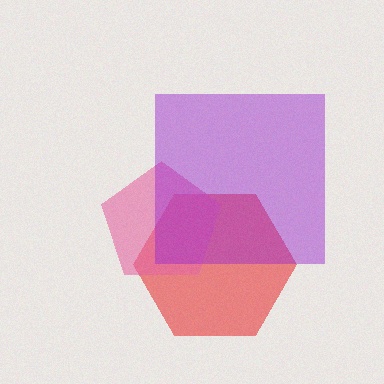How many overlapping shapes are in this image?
There are 3 overlapping shapes in the image.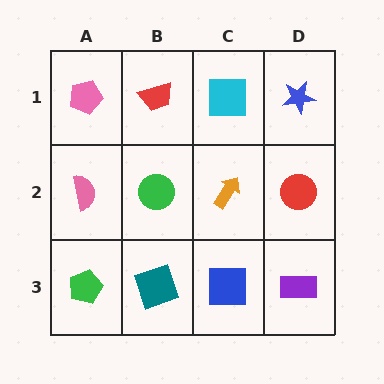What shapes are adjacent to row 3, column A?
A pink semicircle (row 2, column A), a teal square (row 3, column B).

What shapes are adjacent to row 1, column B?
A green circle (row 2, column B), a pink pentagon (row 1, column A), a cyan square (row 1, column C).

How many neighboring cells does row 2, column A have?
3.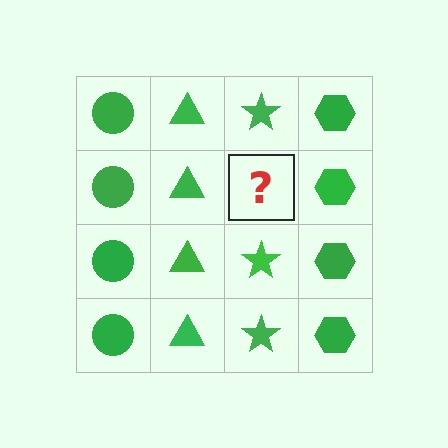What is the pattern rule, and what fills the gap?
The rule is that each column has a consistent shape. The gap should be filled with a green star.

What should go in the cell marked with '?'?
The missing cell should contain a green star.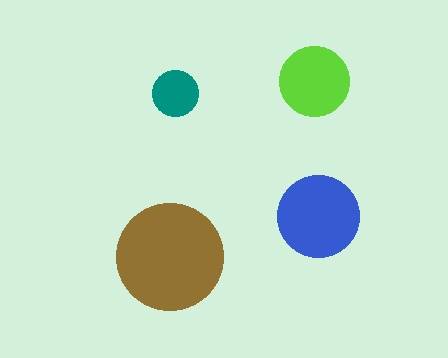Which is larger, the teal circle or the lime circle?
The lime one.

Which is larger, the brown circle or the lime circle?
The brown one.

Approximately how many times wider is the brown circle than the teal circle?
About 2.5 times wider.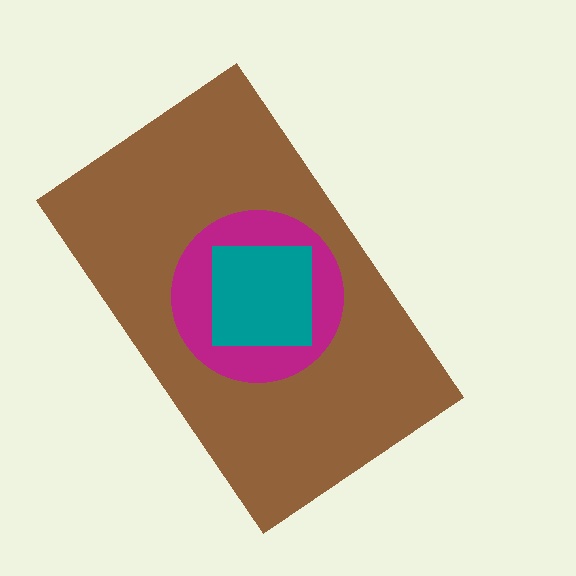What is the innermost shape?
The teal square.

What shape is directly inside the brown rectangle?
The magenta circle.